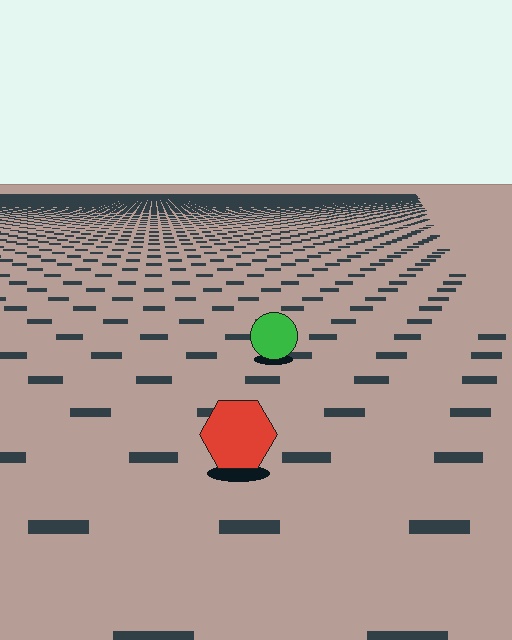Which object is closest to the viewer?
The red hexagon is closest. The texture marks near it are larger and more spread out.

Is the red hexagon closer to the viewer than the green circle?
Yes. The red hexagon is closer — you can tell from the texture gradient: the ground texture is coarser near it.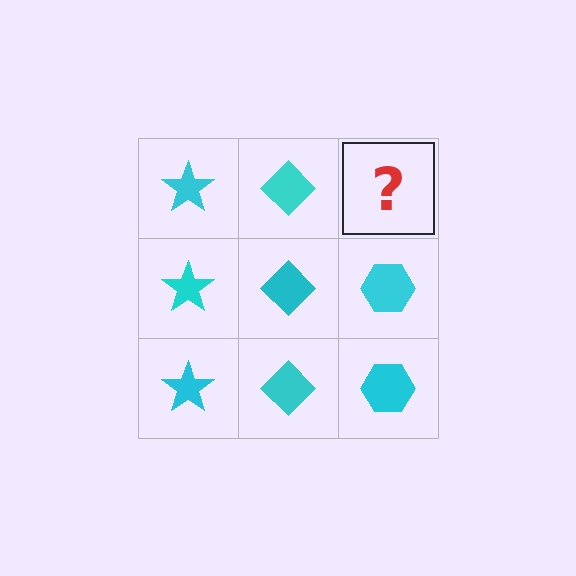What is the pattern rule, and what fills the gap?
The rule is that each column has a consistent shape. The gap should be filled with a cyan hexagon.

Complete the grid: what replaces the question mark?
The question mark should be replaced with a cyan hexagon.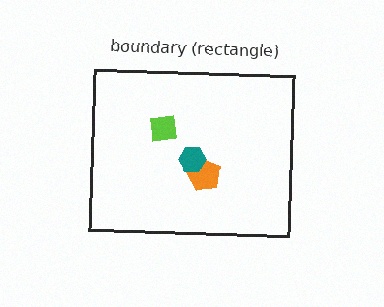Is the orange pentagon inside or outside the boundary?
Inside.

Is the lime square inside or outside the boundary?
Inside.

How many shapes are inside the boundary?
3 inside, 0 outside.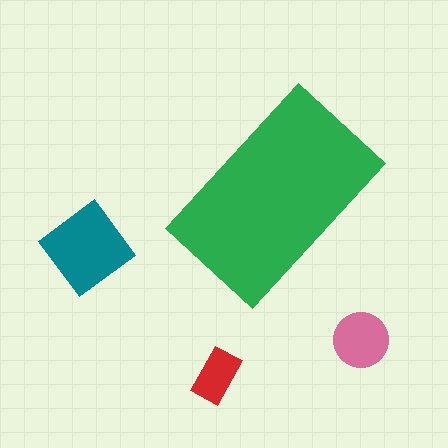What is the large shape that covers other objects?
A green rectangle.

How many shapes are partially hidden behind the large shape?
0 shapes are partially hidden.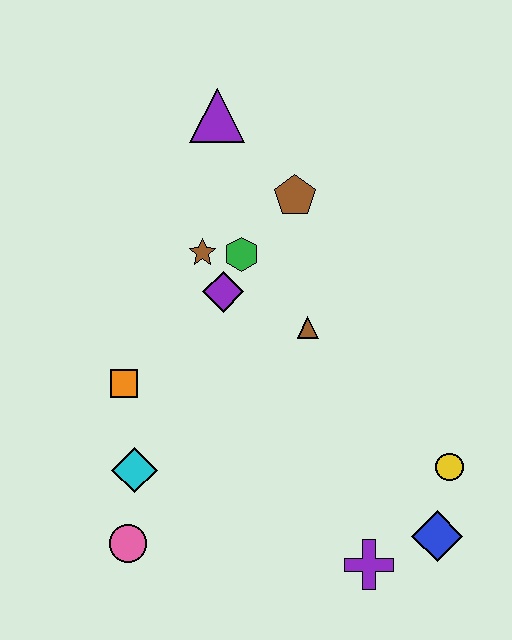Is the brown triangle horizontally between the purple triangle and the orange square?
No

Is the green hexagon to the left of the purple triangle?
No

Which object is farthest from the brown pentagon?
The pink circle is farthest from the brown pentagon.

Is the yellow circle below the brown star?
Yes